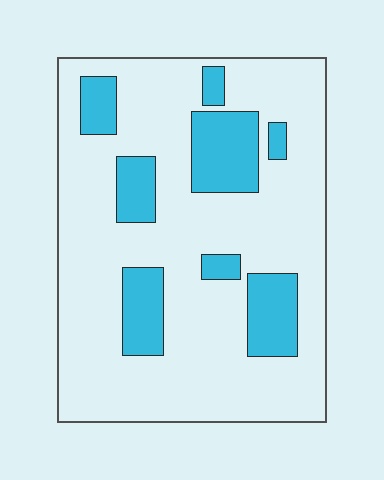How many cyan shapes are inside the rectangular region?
8.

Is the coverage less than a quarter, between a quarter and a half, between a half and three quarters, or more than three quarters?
Less than a quarter.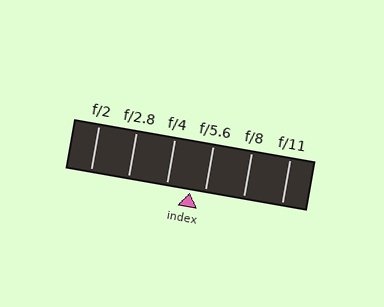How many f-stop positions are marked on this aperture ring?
There are 6 f-stop positions marked.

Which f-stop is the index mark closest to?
The index mark is closest to f/5.6.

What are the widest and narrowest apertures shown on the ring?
The widest aperture shown is f/2 and the narrowest is f/11.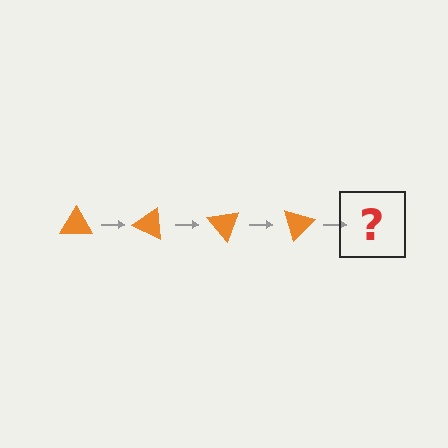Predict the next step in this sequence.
The next step is an orange triangle rotated 100 degrees.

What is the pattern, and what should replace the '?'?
The pattern is that the triangle rotates 25 degrees each step. The '?' should be an orange triangle rotated 100 degrees.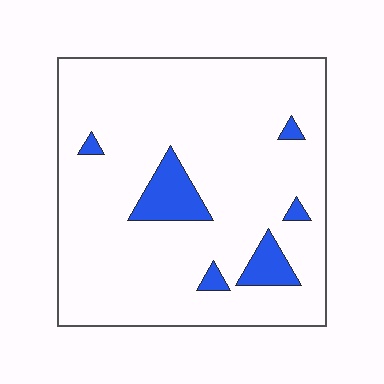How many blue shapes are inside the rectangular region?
6.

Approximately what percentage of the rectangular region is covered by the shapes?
Approximately 10%.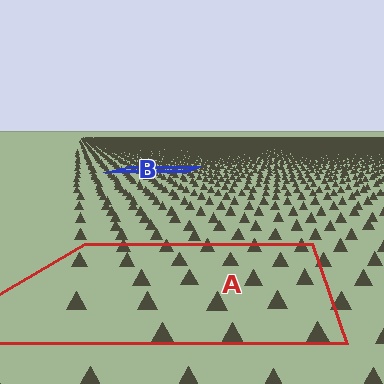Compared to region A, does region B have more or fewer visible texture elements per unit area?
Region B has more texture elements per unit area — they are packed more densely because it is farther away.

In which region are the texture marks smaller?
The texture marks are smaller in region B, because it is farther away.